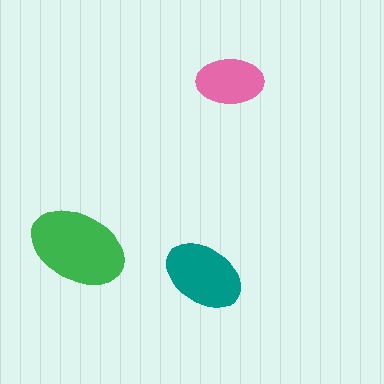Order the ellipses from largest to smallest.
the green one, the teal one, the pink one.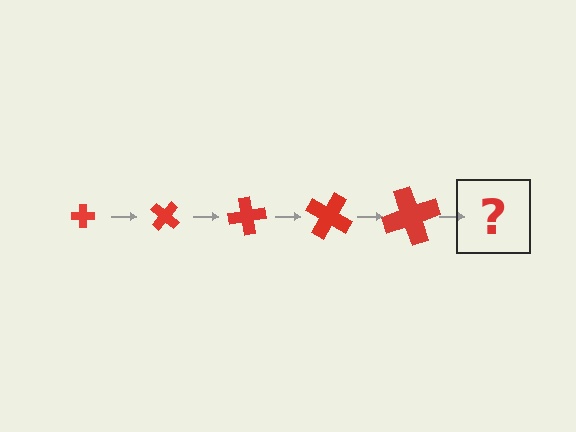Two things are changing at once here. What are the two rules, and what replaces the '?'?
The two rules are that the cross grows larger each step and it rotates 40 degrees each step. The '?' should be a cross, larger than the previous one and rotated 200 degrees from the start.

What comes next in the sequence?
The next element should be a cross, larger than the previous one and rotated 200 degrees from the start.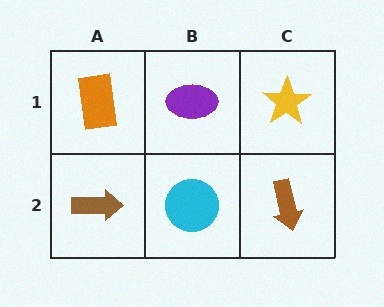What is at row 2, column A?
A brown arrow.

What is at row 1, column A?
An orange rectangle.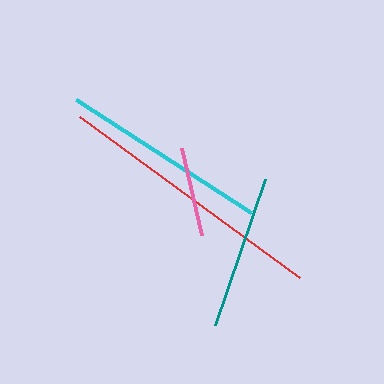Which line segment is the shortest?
The pink line is the shortest at approximately 89 pixels.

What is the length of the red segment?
The red segment is approximately 272 pixels long.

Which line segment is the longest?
The red line is the longest at approximately 272 pixels.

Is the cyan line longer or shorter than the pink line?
The cyan line is longer than the pink line.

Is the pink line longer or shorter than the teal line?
The teal line is longer than the pink line.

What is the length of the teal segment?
The teal segment is approximately 154 pixels long.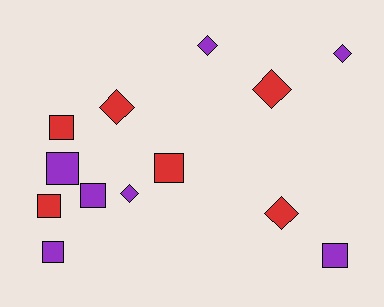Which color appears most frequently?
Purple, with 7 objects.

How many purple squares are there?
There are 4 purple squares.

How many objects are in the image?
There are 13 objects.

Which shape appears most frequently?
Square, with 7 objects.